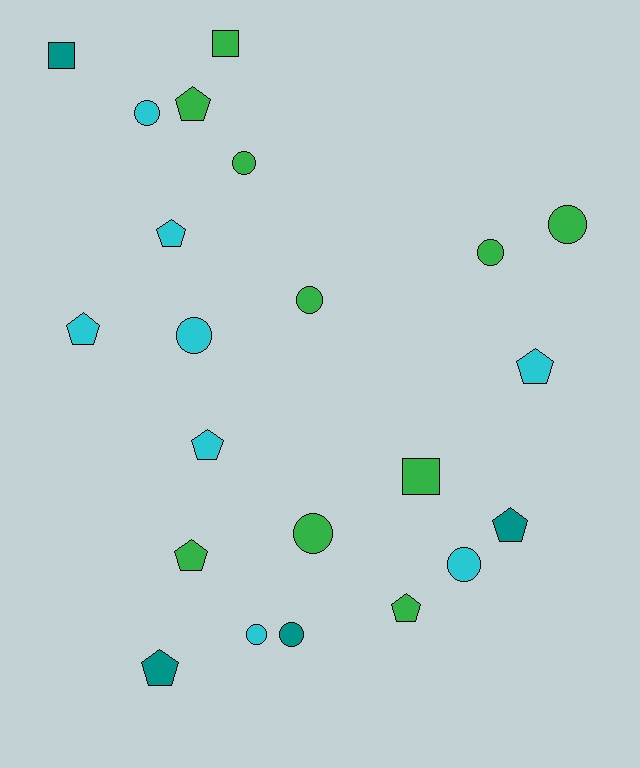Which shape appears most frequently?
Circle, with 10 objects.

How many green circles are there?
There are 5 green circles.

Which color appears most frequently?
Green, with 10 objects.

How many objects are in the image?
There are 22 objects.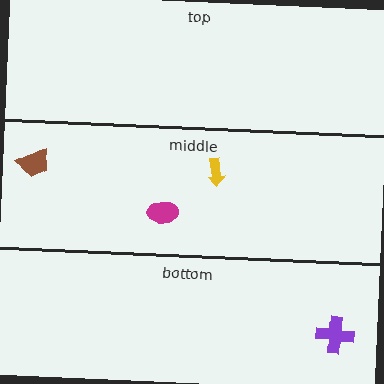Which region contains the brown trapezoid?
The middle region.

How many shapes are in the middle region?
3.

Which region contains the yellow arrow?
The middle region.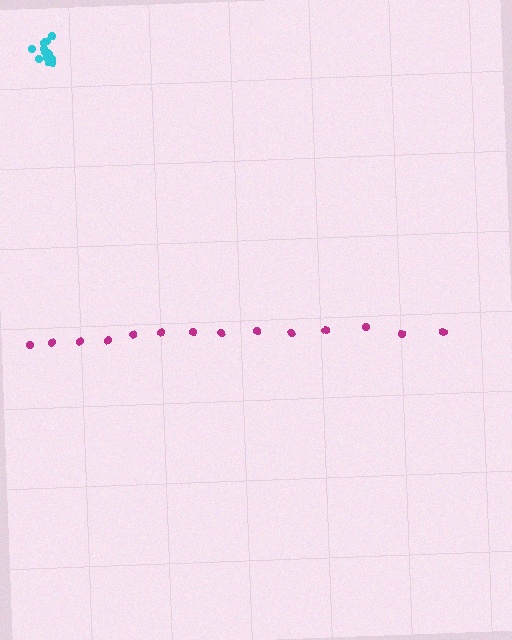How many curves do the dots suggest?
There are 2 distinct paths.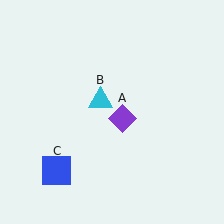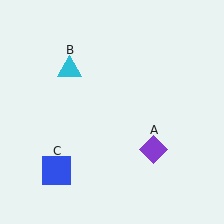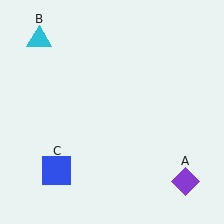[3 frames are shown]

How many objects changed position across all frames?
2 objects changed position: purple diamond (object A), cyan triangle (object B).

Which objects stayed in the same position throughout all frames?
Blue square (object C) remained stationary.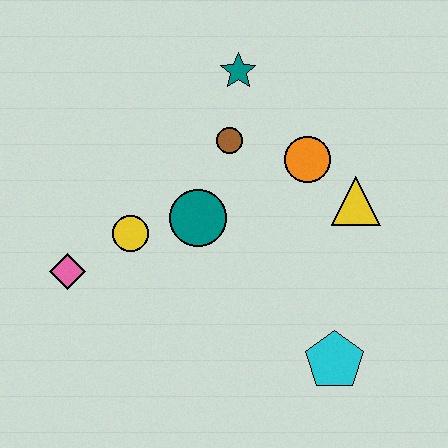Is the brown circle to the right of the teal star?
No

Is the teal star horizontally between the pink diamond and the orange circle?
Yes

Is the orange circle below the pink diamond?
No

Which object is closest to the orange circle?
The yellow triangle is closest to the orange circle.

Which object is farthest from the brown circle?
The cyan pentagon is farthest from the brown circle.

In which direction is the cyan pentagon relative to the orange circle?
The cyan pentagon is below the orange circle.